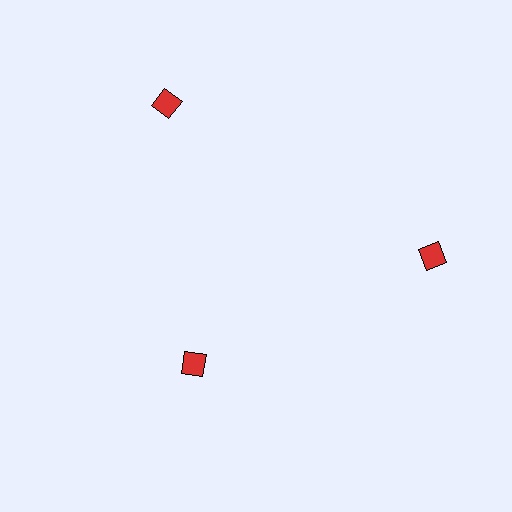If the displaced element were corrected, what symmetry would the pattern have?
It would have 3-fold rotational symmetry — the pattern would map onto itself every 120 degrees.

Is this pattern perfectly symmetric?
No. The 3 red diamonds are arranged in a ring, but one element near the 7 o'clock position is pulled inward toward the center, breaking the 3-fold rotational symmetry.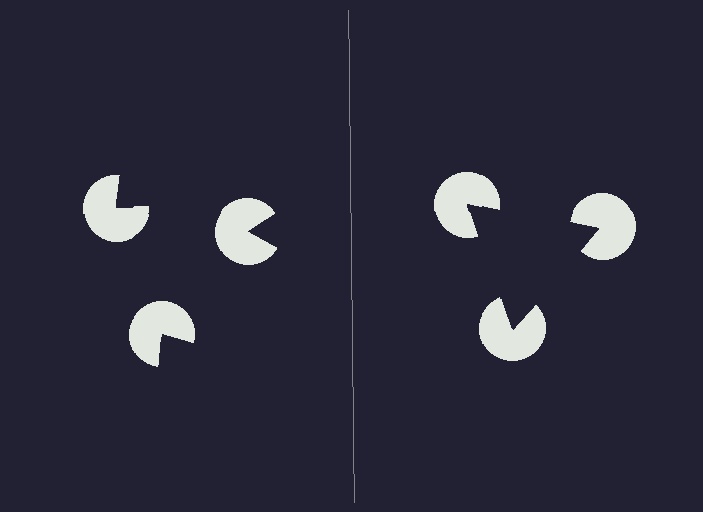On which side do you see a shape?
An illusory triangle appears on the right side. On the left side the wedge cuts are rotated, so no coherent shape forms.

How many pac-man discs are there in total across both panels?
6 — 3 on each side.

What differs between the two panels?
The pac-man discs are positioned identically on both sides; only the wedge orientations differ. On the right they align to a triangle; on the left they are misaligned.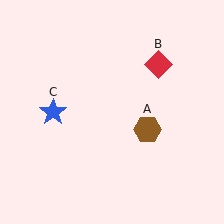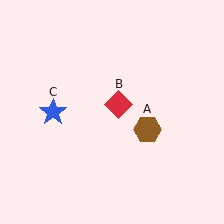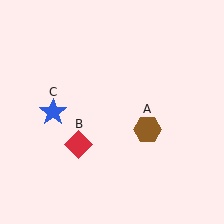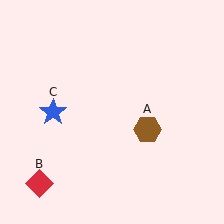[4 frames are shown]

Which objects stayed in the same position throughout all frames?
Brown hexagon (object A) and blue star (object C) remained stationary.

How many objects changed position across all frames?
1 object changed position: red diamond (object B).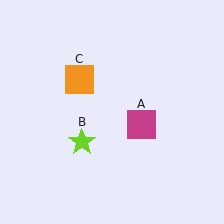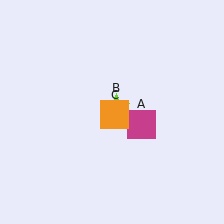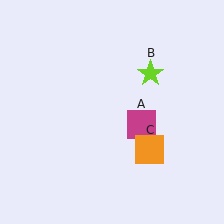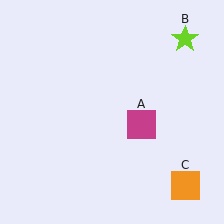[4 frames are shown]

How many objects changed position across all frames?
2 objects changed position: lime star (object B), orange square (object C).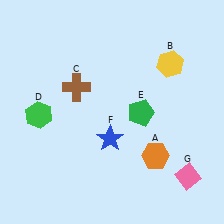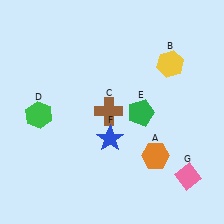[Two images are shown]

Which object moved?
The brown cross (C) moved right.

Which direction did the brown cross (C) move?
The brown cross (C) moved right.